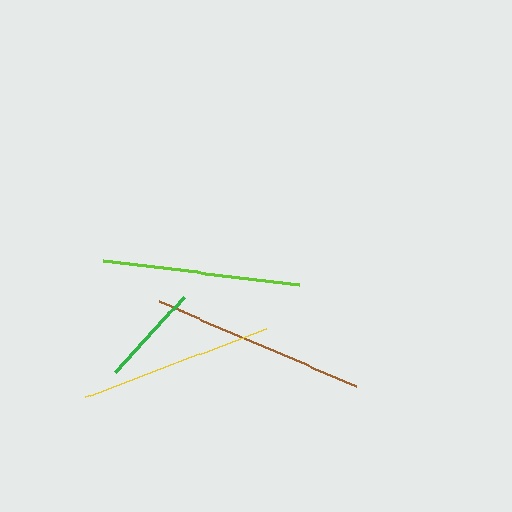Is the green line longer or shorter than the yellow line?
The yellow line is longer than the green line.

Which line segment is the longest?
The brown line is the longest at approximately 215 pixels.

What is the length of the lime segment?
The lime segment is approximately 197 pixels long.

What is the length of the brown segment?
The brown segment is approximately 215 pixels long.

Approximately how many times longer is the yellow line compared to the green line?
The yellow line is approximately 1.9 times the length of the green line.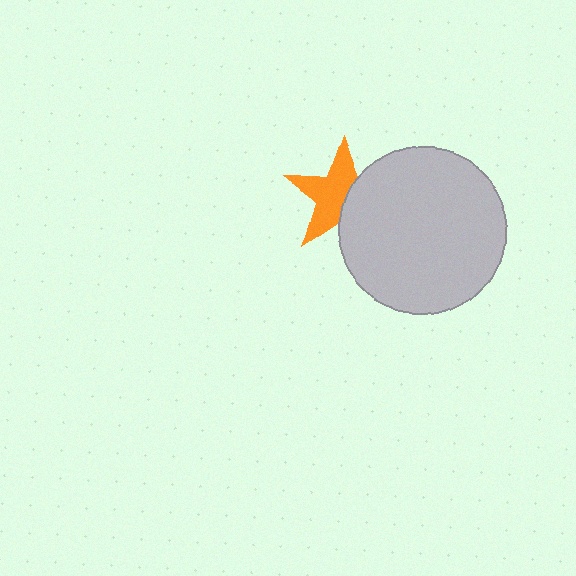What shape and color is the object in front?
The object in front is a light gray circle.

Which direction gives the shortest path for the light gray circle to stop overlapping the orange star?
Moving right gives the shortest separation.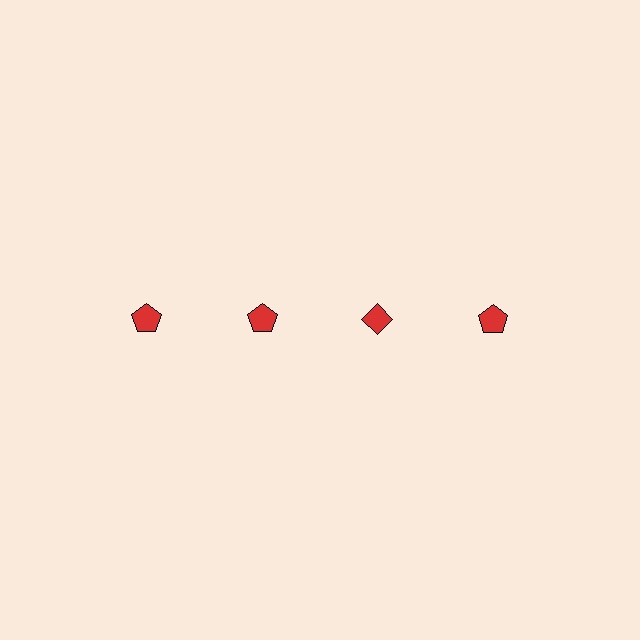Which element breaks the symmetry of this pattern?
The red diamond in the top row, center column breaks the symmetry. All other shapes are red pentagons.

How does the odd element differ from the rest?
It has a different shape: diamond instead of pentagon.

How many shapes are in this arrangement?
There are 4 shapes arranged in a grid pattern.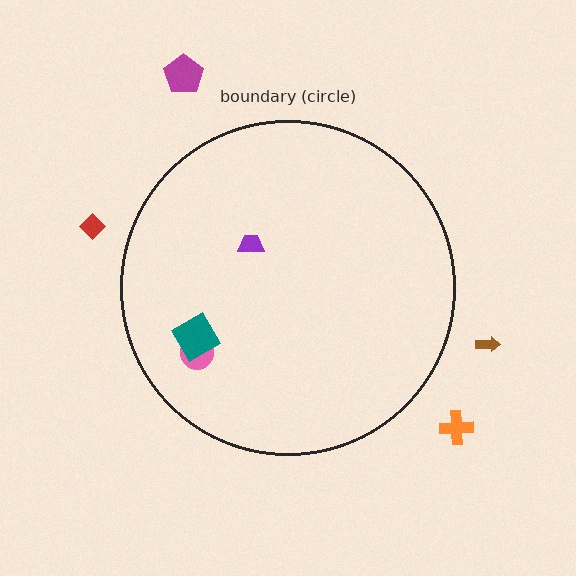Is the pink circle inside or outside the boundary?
Inside.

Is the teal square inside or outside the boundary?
Inside.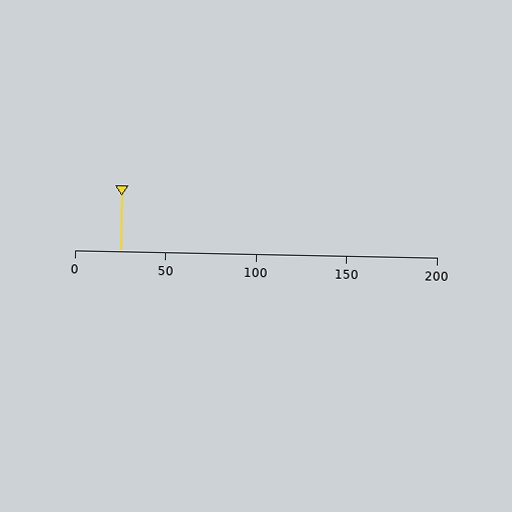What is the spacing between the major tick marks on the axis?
The major ticks are spaced 50 apart.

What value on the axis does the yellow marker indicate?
The marker indicates approximately 25.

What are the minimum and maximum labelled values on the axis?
The axis runs from 0 to 200.